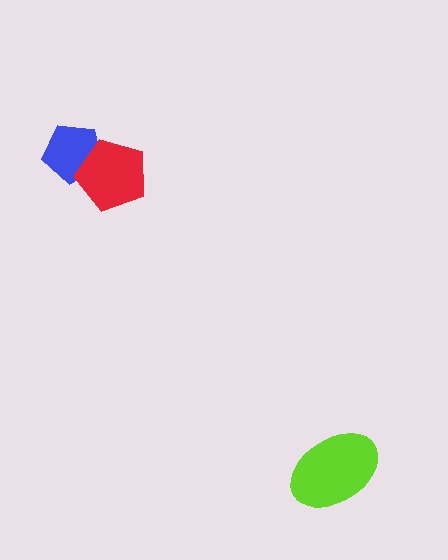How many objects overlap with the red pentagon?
1 object overlaps with the red pentagon.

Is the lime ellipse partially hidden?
No, no other shape covers it.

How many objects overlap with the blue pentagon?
1 object overlaps with the blue pentagon.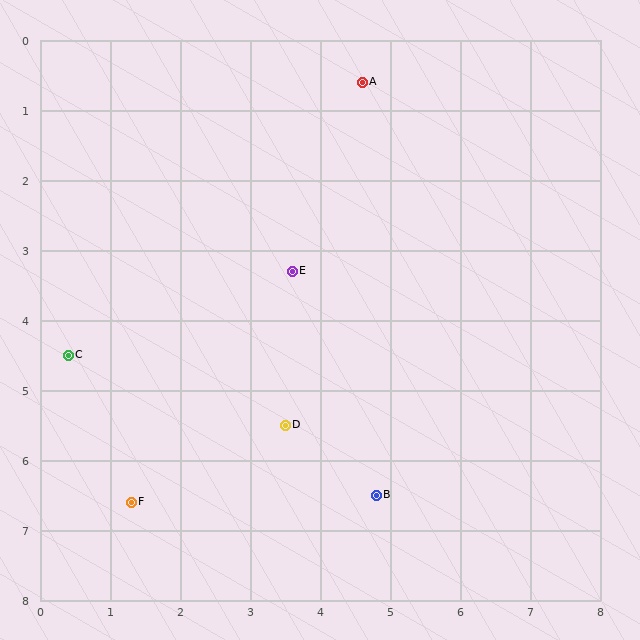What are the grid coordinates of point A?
Point A is at approximately (4.6, 0.6).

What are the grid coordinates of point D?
Point D is at approximately (3.5, 5.5).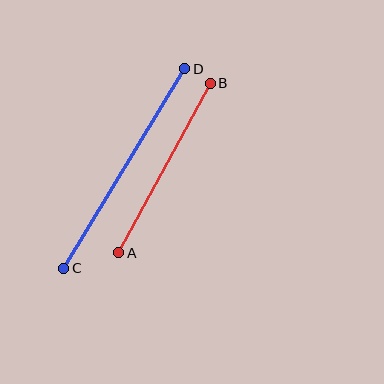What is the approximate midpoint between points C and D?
The midpoint is at approximately (124, 168) pixels.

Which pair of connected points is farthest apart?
Points C and D are farthest apart.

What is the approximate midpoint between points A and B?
The midpoint is at approximately (165, 168) pixels.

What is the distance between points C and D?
The distance is approximately 233 pixels.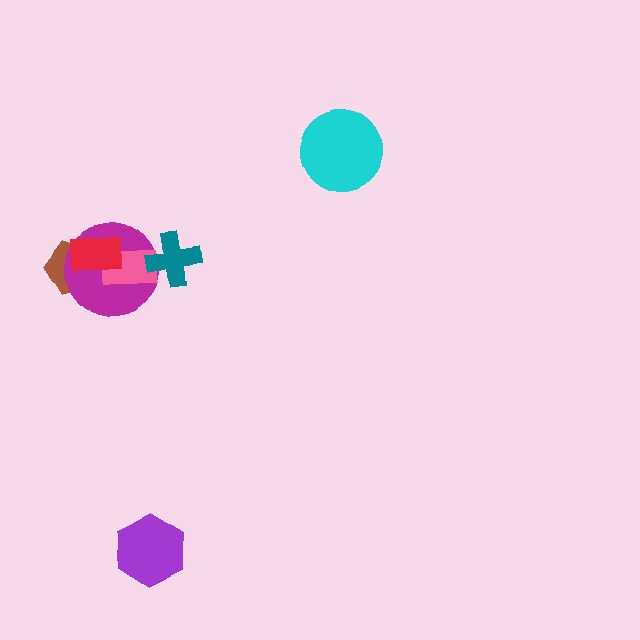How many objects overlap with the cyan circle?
0 objects overlap with the cyan circle.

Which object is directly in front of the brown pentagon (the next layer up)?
The magenta circle is directly in front of the brown pentagon.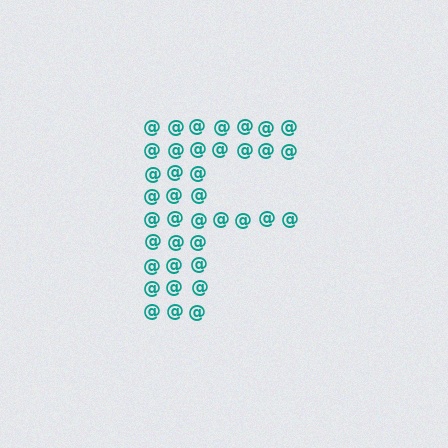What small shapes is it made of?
It is made of small at signs.